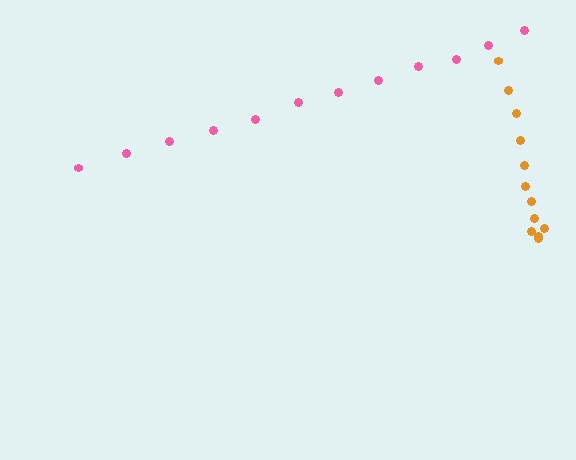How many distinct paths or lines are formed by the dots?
There are 2 distinct paths.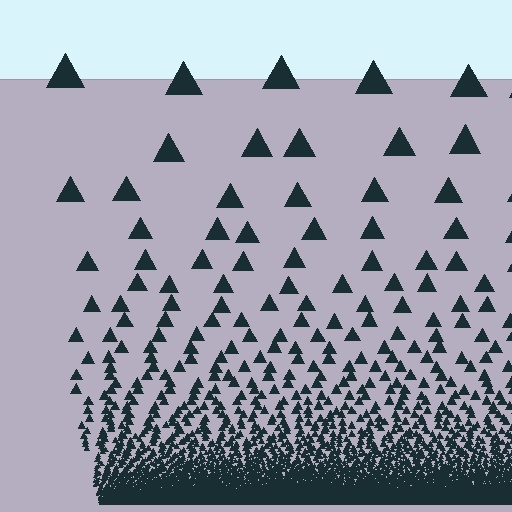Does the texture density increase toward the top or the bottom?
Density increases toward the bottom.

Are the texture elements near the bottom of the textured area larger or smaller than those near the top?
Smaller. The gradient is inverted — elements near the bottom are smaller and denser.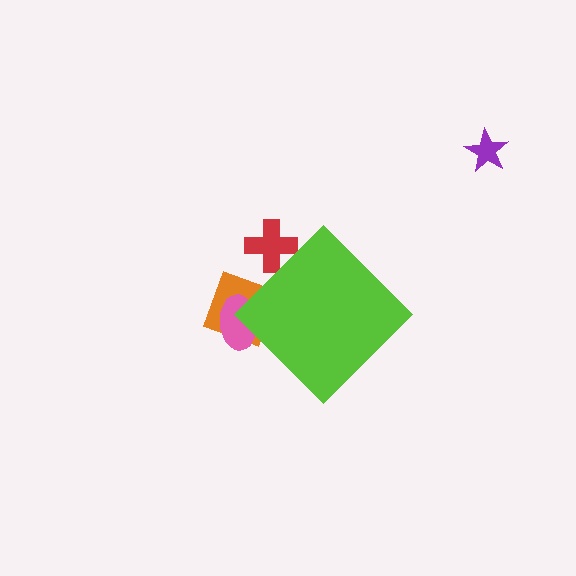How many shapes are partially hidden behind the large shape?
3 shapes are partially hidden.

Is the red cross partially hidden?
Yes, the red cross is partially hidden behind the lime diamond.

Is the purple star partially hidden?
No, the purple star is fully visible.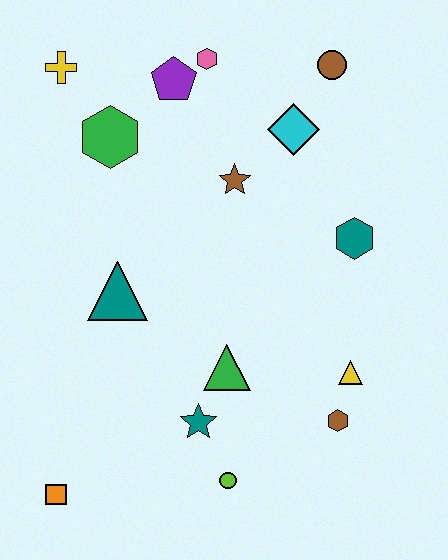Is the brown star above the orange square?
Yes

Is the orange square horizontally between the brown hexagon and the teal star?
No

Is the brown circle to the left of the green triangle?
No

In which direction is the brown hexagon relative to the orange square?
The brown hexagon is to the right of the orange square.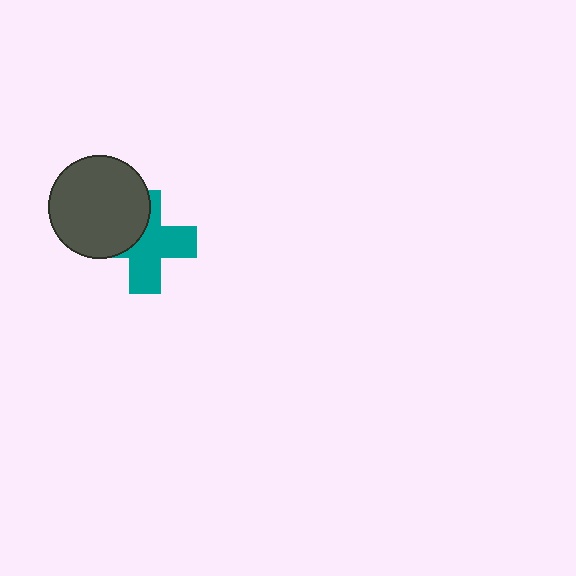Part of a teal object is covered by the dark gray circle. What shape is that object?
It is a cross.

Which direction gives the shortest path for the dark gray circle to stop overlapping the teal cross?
Moving toward the upper-left gives the shortest separation.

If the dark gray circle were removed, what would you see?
You would see the complete teal cross.